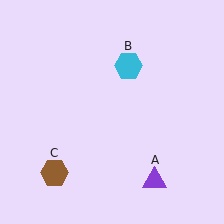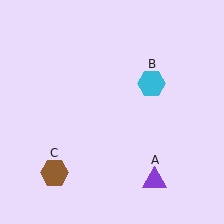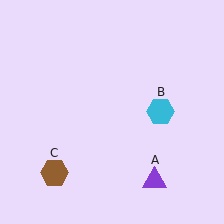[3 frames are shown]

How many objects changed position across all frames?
1 object changed position: cyan hexagon (object B).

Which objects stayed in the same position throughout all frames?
Purple triangle (object A) and brown hexagon (object C) remained stationary.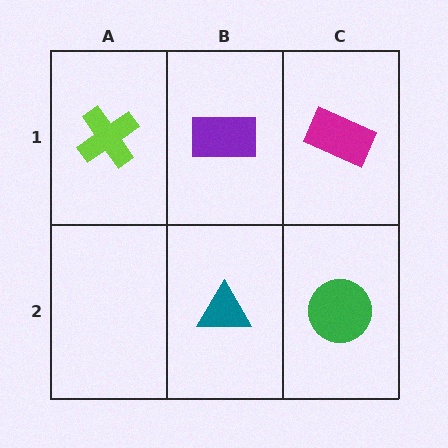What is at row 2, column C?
A green circle.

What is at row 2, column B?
A teal triangle.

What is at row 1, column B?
A purple rectangle.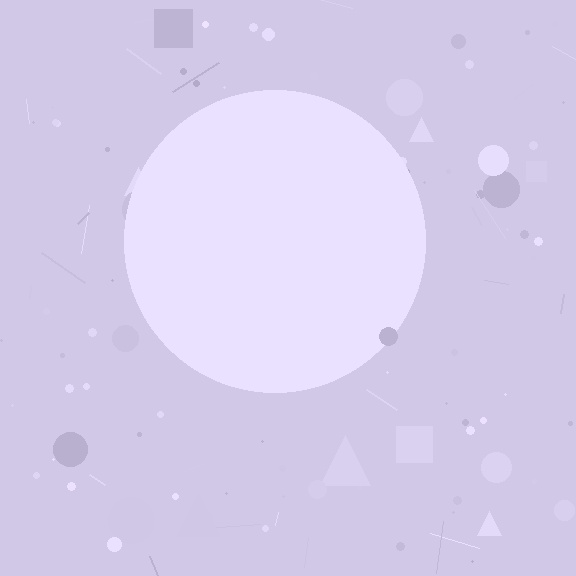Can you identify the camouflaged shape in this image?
The camouflaged shape is a circle.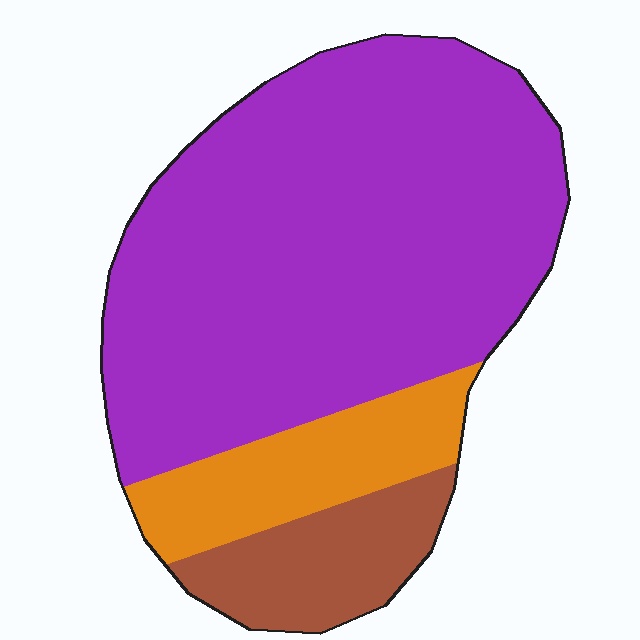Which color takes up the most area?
Purple, at roughly 70%.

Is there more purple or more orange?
Purple.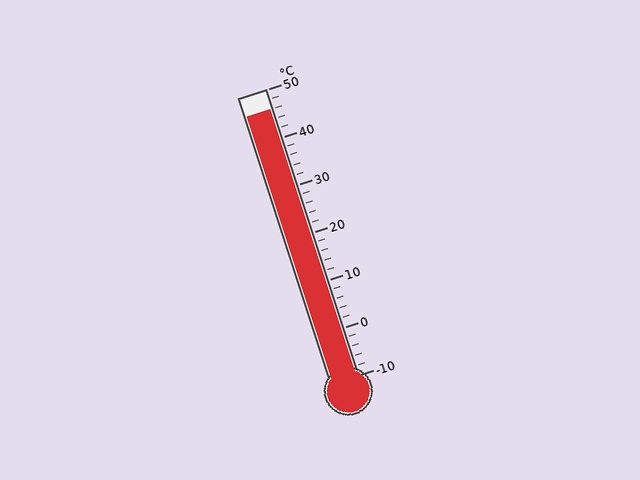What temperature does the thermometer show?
The thermometer shows approximately 46°C.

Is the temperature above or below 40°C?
The temperature is above 40°C.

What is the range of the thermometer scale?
The thermometer scale ranges from -10°C to 50°C.